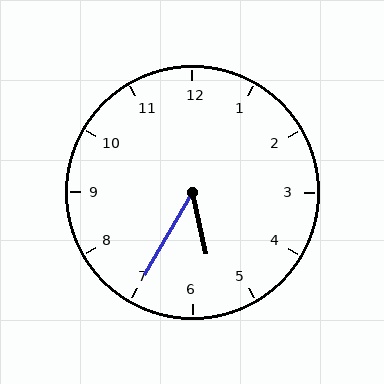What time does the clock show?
5:35.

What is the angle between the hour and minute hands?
Approximately 42 degrees.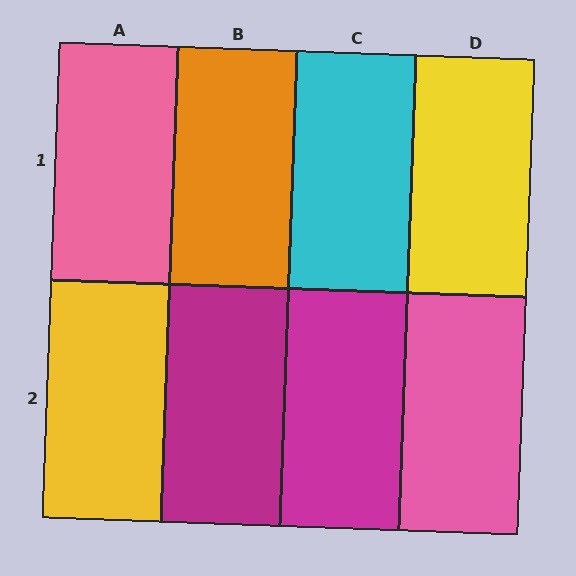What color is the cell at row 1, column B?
Orange.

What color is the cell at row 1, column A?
Pink.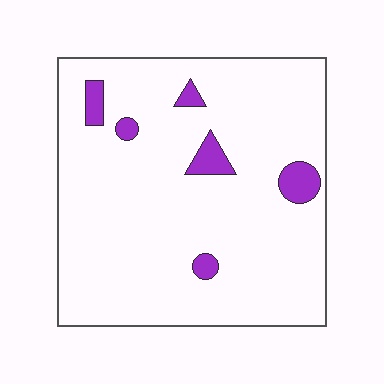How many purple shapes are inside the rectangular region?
6.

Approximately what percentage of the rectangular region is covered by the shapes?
Approximately 5%.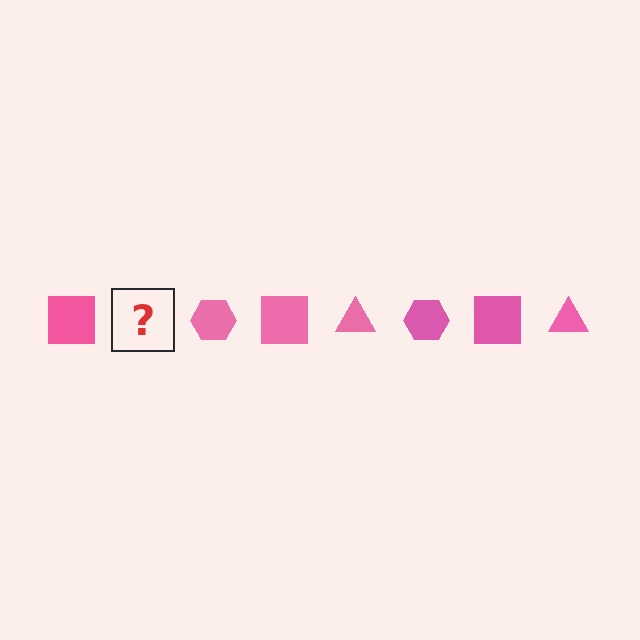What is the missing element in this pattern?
The missing element is a pink triangle.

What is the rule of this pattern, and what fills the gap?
The rule is that the pattern cycles through square, triangle, hexagon shapes in pink. The gap should be filled with a pink triangle.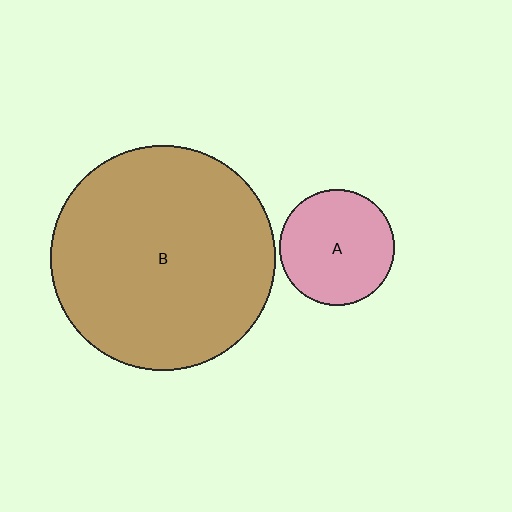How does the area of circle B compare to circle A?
Approximately 3.8 times.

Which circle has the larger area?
Circle B (brown).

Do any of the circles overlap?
No, none of the circles overlap.